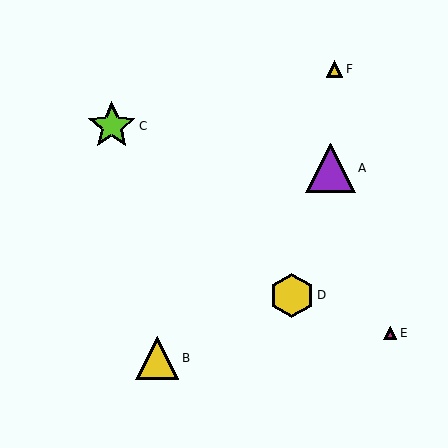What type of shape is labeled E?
Shape E is a magenta triangle.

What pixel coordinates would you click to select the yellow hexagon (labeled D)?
Click at (292, 295) to select the yellow hexagon D.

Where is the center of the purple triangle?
The center of the purple triangle is at (331, 168).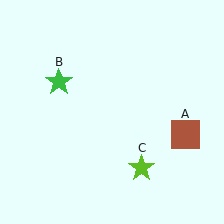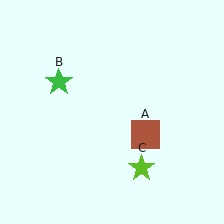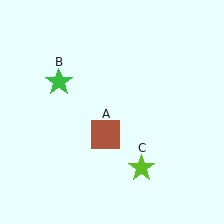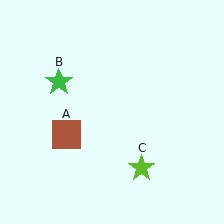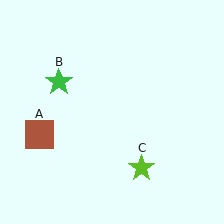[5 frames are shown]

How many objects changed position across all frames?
1 object changed position: brown square (object A).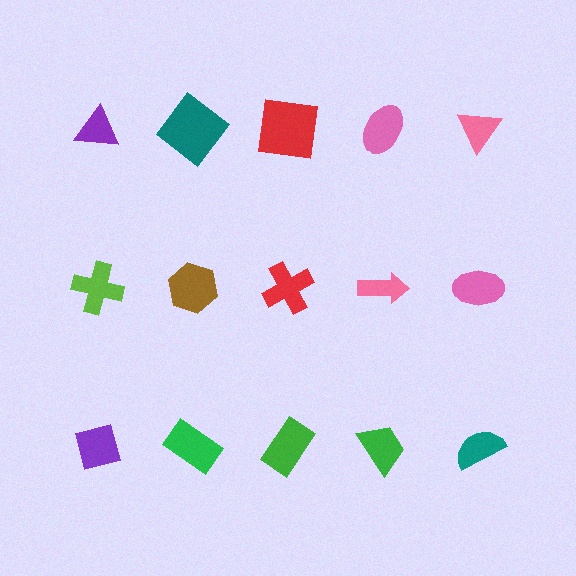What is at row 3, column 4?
A green trapezoid.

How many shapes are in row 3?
5 shapes.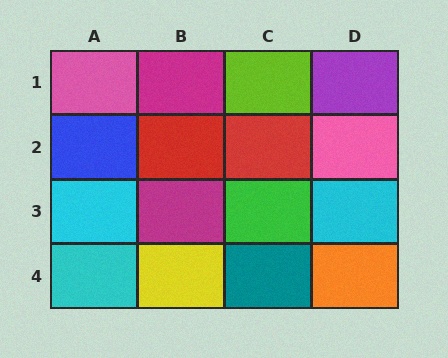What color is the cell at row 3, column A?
Cyan.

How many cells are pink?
2 cells are pink.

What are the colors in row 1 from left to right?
Pink, magenta, lime, purple.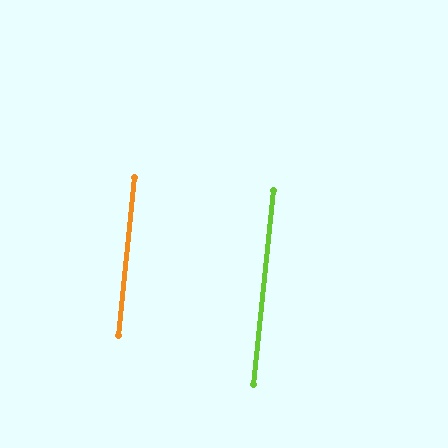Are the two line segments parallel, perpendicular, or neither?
Parallel — their directions differ by only 0.2°.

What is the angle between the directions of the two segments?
Approximately 0 degrees.